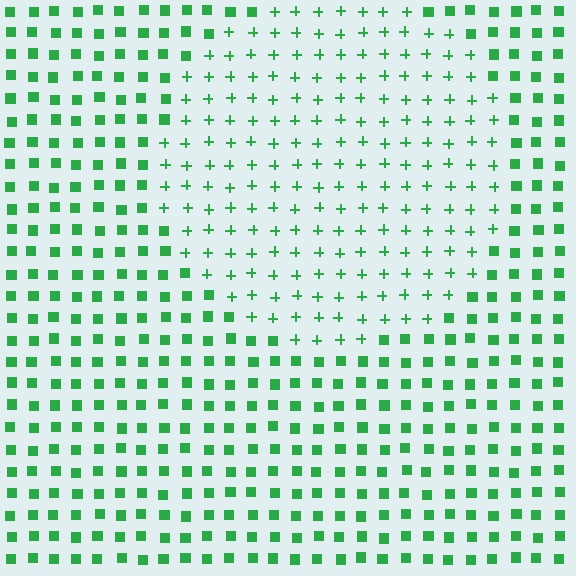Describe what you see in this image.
The image is filled with small green elements arranged in a uniform grid. A circle-shaped region contains plus signs, while the surrounding area contains squares. The boundary is defined purely by the change in element shape.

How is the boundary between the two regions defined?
The boundary is defined by a change in element shape: plus signs inside vs. squares outside. All elements share the same color and spacing.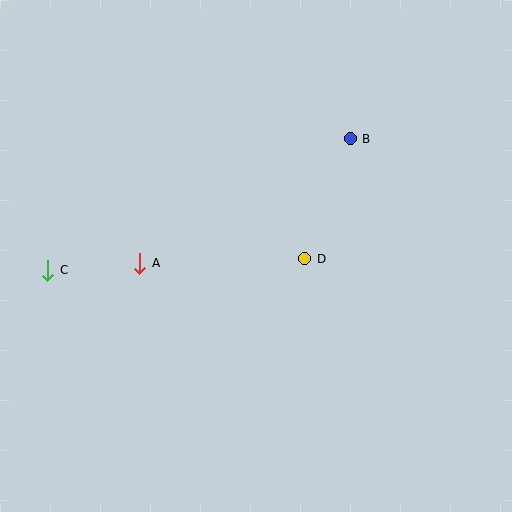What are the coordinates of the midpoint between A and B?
The midpoint between A and B is at (245, 201).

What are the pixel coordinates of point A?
Point A is at (140, 263).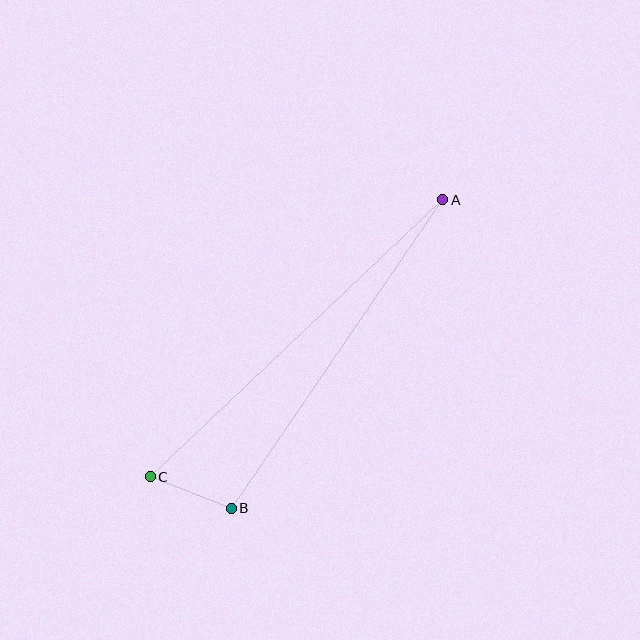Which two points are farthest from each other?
Points A and C are farthest from each other.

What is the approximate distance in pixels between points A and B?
The distance between A and B is approximately 374 pixels.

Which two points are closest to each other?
Points B and C are closest to each other.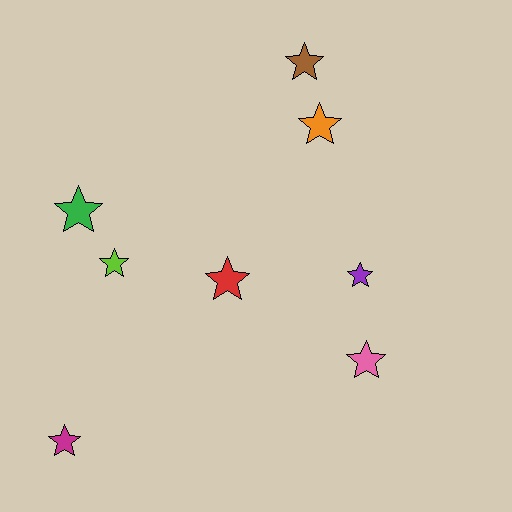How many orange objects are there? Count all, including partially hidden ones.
There is 1 orange object.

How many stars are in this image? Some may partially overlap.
There are 8 stars.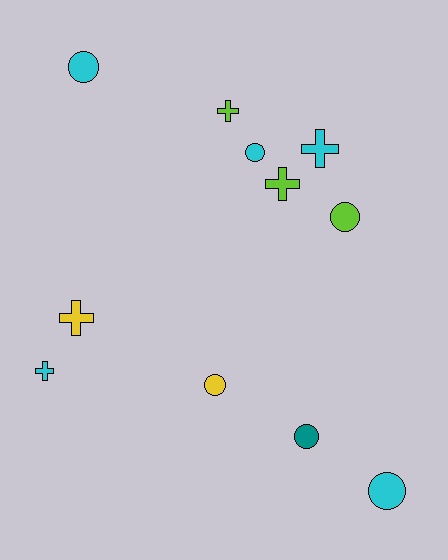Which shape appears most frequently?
Circle, with 6 objects.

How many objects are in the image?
There are 11 objects.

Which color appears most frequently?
Cyan, with 5 objects.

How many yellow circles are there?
There is 1 yellow circle.